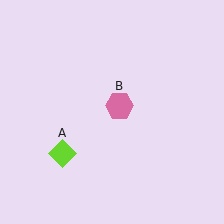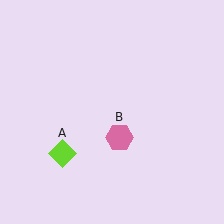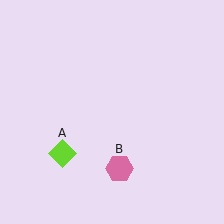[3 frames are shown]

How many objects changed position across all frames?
1 object changed position: pink hexagon (object B).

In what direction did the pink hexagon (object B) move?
The pink hexagon (object B) moved down.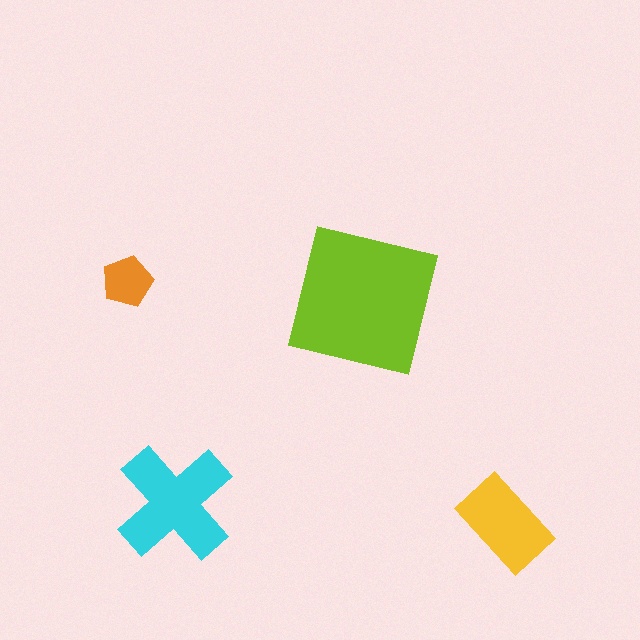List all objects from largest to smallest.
The lime square, the cyan cross, the yellow rectangle, the orange pentagon.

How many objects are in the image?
There are 4 objects in the image.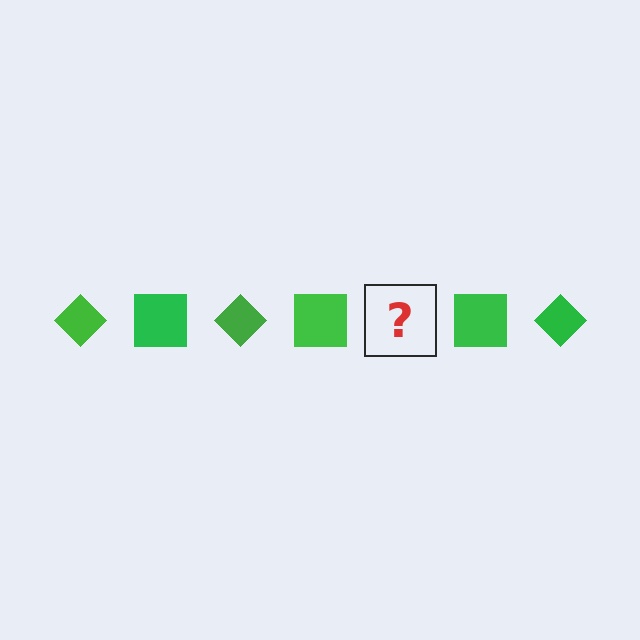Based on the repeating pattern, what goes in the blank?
The blank should be a green diamond.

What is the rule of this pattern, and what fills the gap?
The rule is that the pattern cycles through diamond, square shapes in green. The gap should be filled with a green diamond.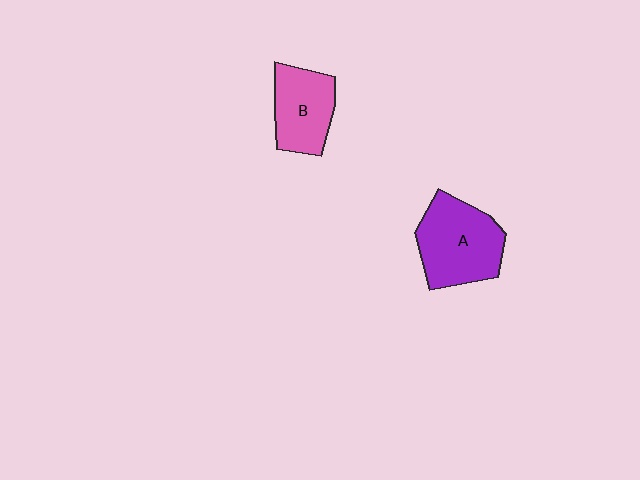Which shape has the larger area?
Shape A (purple).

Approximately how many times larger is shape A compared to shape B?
Approximately 1.3 times.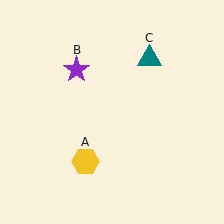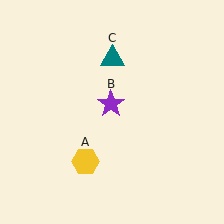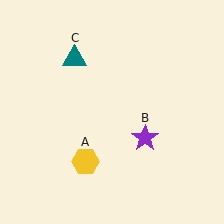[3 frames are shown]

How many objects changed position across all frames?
2 objects changed position: purple star (object B), teal triangle (object C).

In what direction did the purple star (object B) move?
The purple star (object B) moved down and to the right.